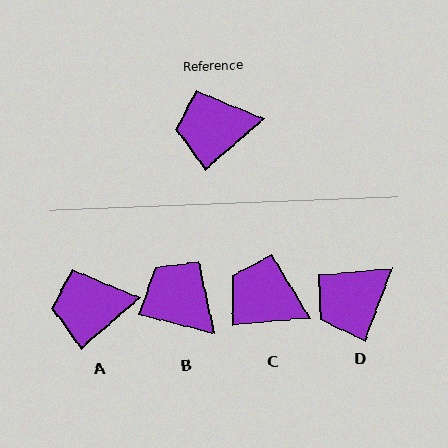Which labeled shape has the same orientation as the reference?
A.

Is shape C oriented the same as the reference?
No, it is off by about 36 degrees.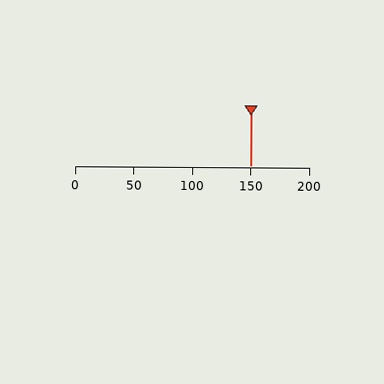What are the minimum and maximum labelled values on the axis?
The axis runs from 0 to 200.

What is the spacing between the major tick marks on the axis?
The major ticks are spaced 50 apart.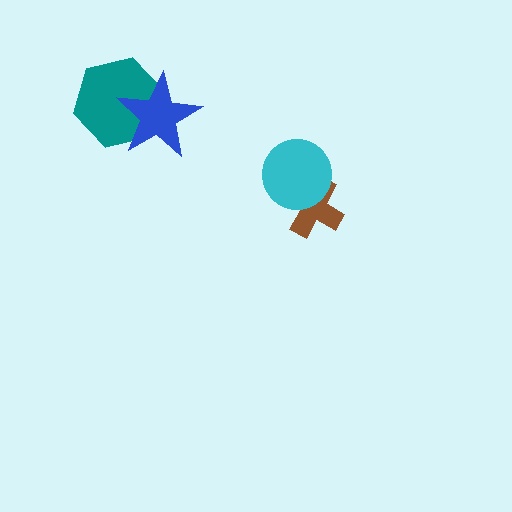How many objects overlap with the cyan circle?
1 object overlaps with the cyan circle.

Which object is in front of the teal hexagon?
The blue star is in front of the teal hexagon.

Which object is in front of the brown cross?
The cyan circle is in front of the brown cross.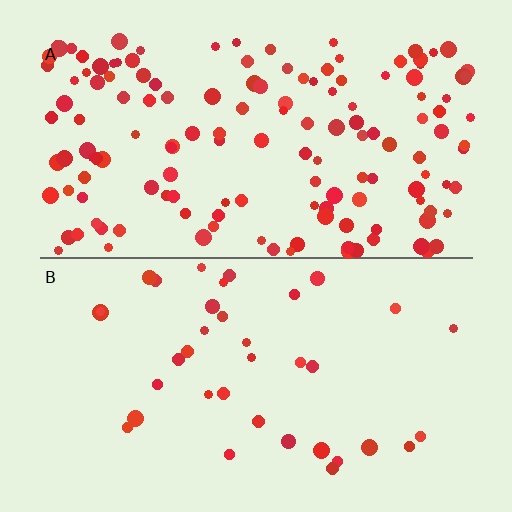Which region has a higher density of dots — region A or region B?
A (the top).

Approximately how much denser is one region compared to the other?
Approximately 3.9× — region A over region B.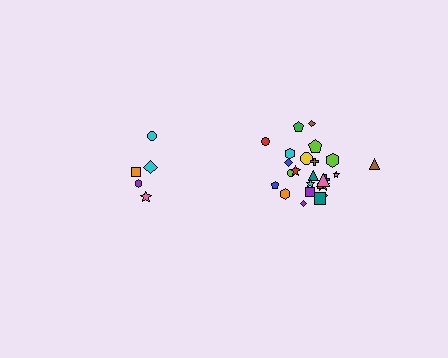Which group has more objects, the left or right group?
The right group.